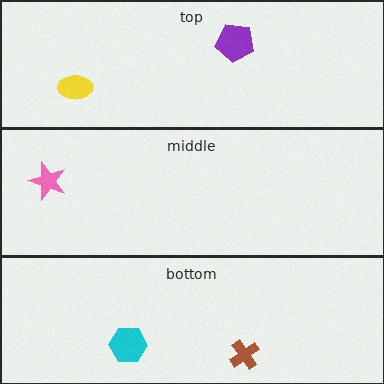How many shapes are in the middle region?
1.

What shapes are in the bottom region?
The brown cross, the cyan hexagon.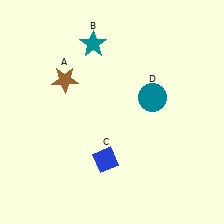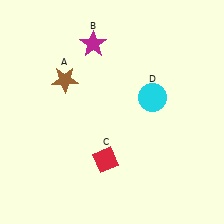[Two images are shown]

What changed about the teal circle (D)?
In Image 1, D is teal. In Image 2, it changed to cyan.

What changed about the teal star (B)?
In Image 1, B is teal. In Image 2, it changed to magenta.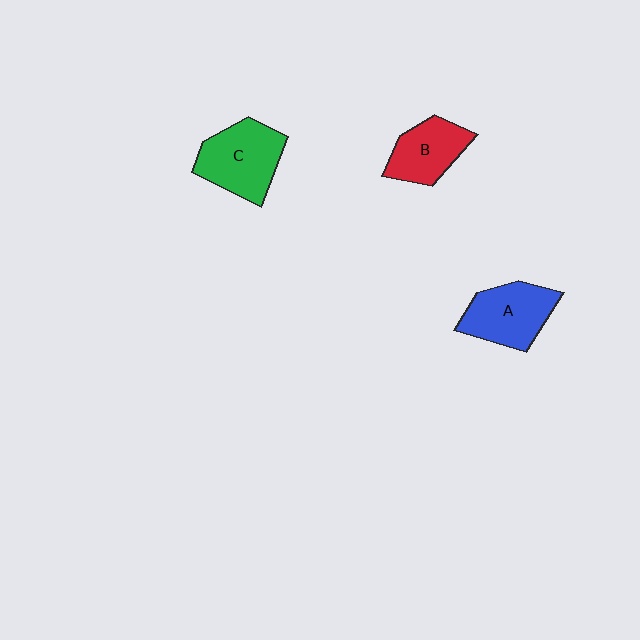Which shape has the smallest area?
Shape B (red).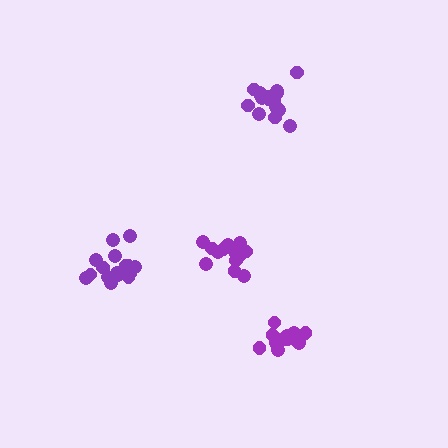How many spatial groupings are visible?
There are 4 spatial groupings.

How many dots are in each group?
Group 1: 17 dots, Group 2: 16 dots, Group 3: 16 dots, Group 4: 18 dots (67 total).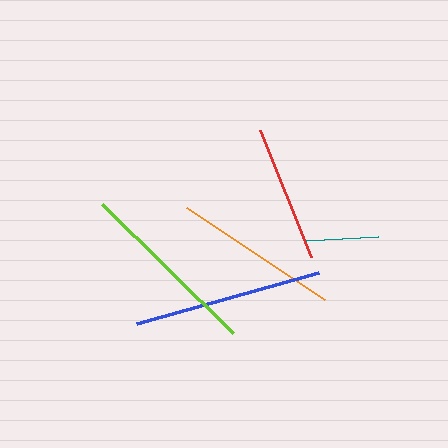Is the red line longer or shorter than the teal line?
The red line is longer than the teal line.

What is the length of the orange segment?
The orange segment is approximately 166 pixels long.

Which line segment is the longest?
The blue line is the longest at approximately 189 pixels.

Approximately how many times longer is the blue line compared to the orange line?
The blue line is approximately 1.1 times the length of the orange line.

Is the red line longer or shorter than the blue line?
The blue line is longer than the red line.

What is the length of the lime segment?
The lime segment is approximately 184 pixels long.